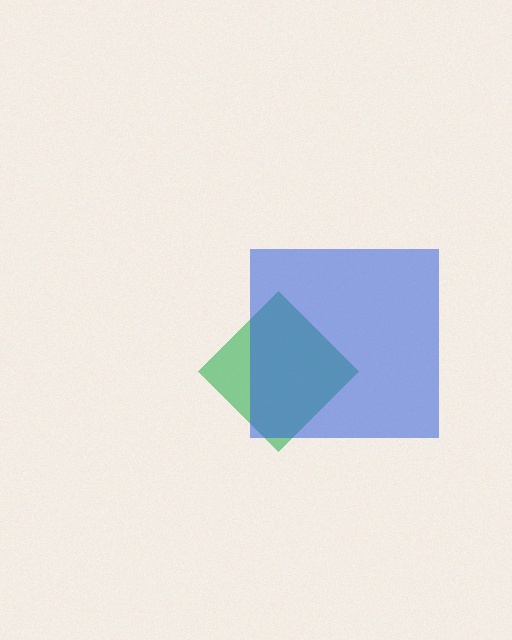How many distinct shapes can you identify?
There are 2 distinct shapes: a green diamond, a blue square.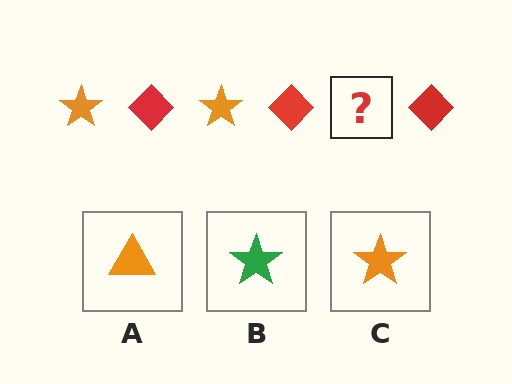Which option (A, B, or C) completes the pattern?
C.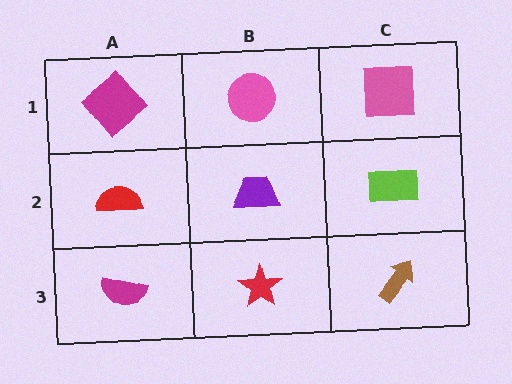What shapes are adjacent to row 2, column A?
A magenta diamond (row 1, column A), a magenta semicircle (row 3, column A), a purple trapezoid (row 2, column B).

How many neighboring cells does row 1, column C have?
2.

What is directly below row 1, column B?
A purple trapezoid.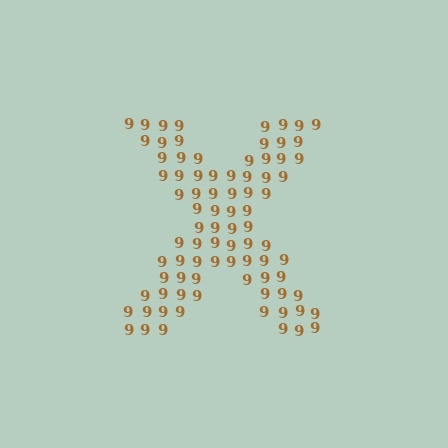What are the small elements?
The small elements are digit 9's.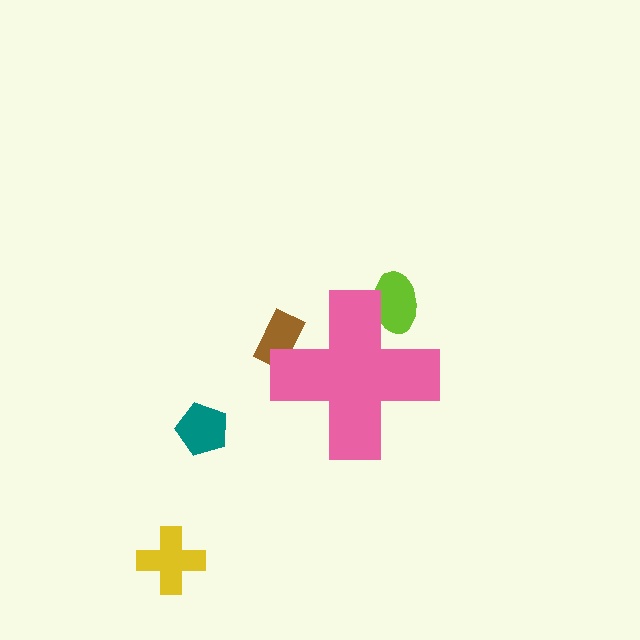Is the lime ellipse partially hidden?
Yes, the lime ellipse is partially hidden behind the pink cross.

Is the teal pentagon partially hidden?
No, the teal pentagon is fully visible.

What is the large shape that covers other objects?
A pink cross.